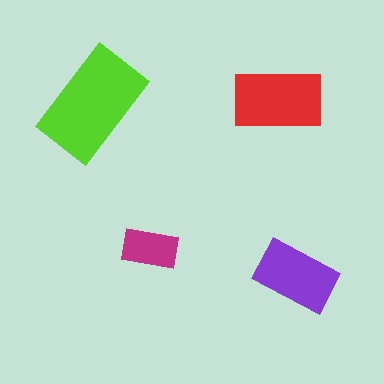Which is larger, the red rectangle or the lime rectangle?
The lime one.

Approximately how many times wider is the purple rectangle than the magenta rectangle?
About 1.5 times wider.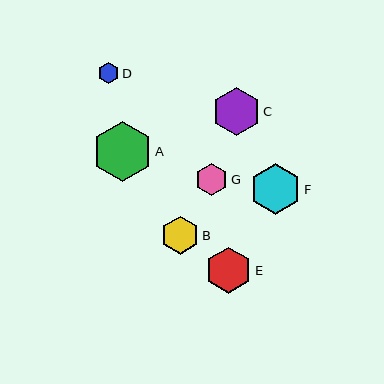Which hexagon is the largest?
Hexagon A is the largest with a size of approximately 60 pixels.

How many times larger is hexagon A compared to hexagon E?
Hexagon A is approximately 1.3 times the size of hexagon E.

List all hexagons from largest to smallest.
From largest to smallest: A, F, C, E, B, G, D.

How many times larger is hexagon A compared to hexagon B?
Hexagon A is approximately 1.6 times the size of hexagon B.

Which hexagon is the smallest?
Hexagon D is the smallest with a size of approximately 21 pixels.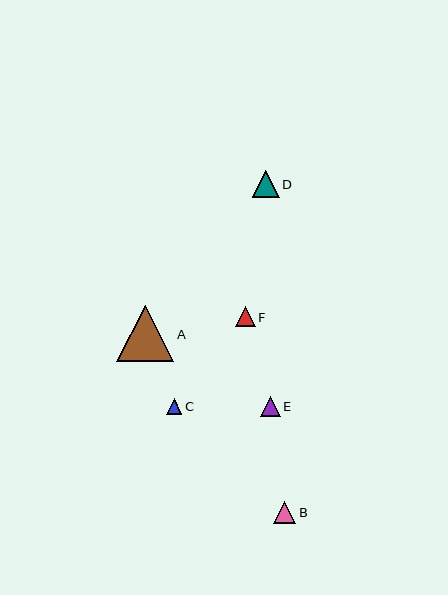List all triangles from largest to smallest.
From largest to smallest: A, D, B, F, E, C.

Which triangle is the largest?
Triangle A is the largest with a size of approximately 57 pixels.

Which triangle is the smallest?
Triangle C is the smallest with a size of approximately 15 pixels.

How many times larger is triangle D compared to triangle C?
Triangle D is approximately 1.8 times the size of triangle C.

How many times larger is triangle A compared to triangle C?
Triangle A is approximately 3.7 times the size of triangle C.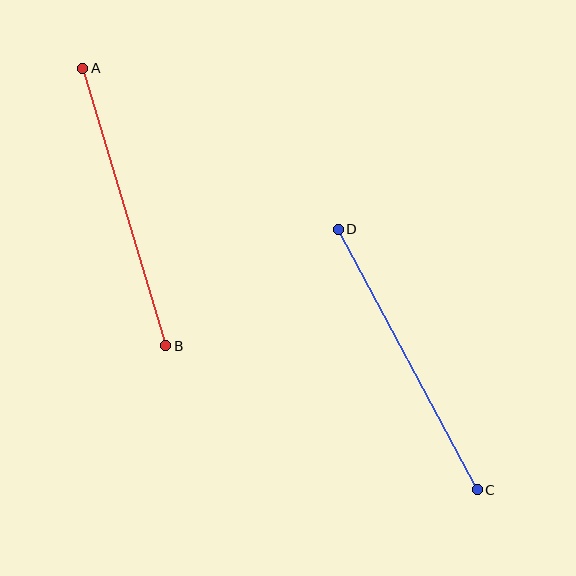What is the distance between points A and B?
The distance is approximately 289 pixels.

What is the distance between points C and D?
The distance is approximately 295 pixels.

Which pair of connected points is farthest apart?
Points C and D are farthest apart.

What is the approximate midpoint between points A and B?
The midpoint is at approximately (124, 207) pixels.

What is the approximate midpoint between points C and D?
The midpoint is at approximately (408, 359) pixels.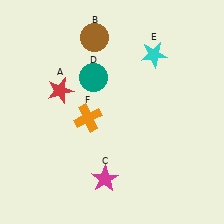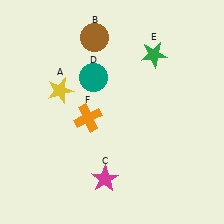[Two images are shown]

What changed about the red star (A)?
In Image 1, A is red. In Image 2, it changed to yellow.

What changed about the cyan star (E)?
In Image 1, E is cyan. In Image 2, it changed to green.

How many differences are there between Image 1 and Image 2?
There are 2 differences between the two images.